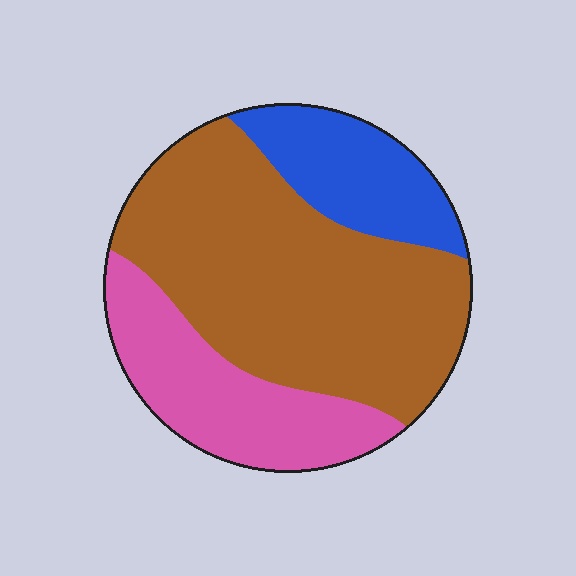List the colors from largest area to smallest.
From largest to smallest: brown, pink, blue.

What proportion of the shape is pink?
Pink covers roughly 25% of the shape.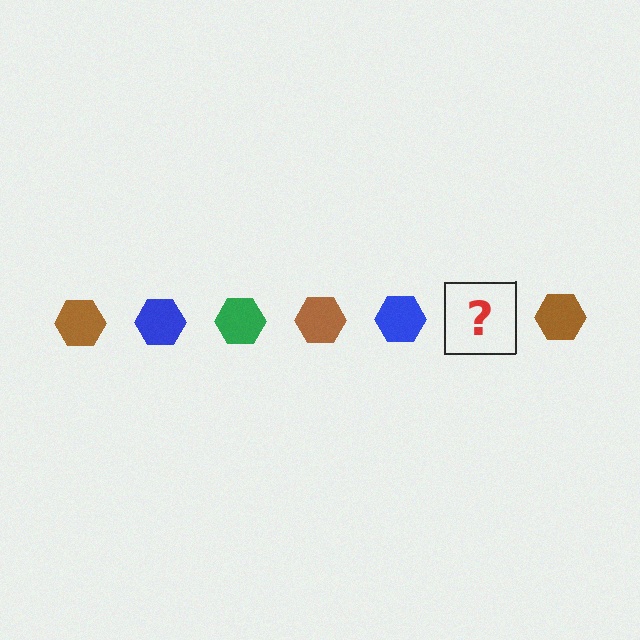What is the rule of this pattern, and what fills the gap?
The rule is that the pattern cycles through brown, blue, green hexagons. The gap should be filled with a green hexagon.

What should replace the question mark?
The question mark should be replaced with a green hexagon.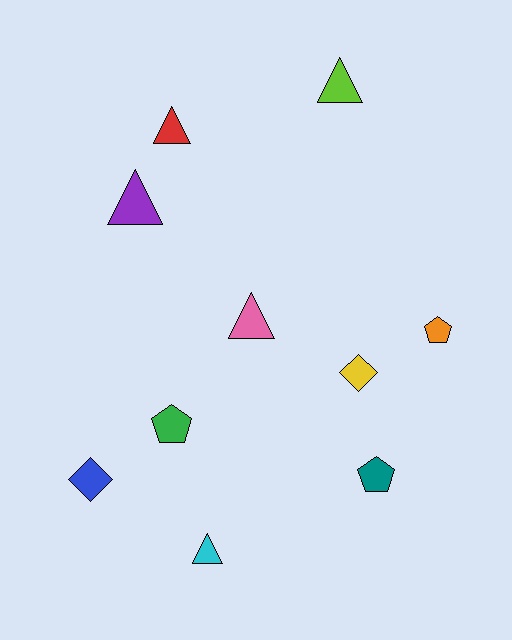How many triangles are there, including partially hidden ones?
There are 5 triangles.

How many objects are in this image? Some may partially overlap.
There are 10 objects.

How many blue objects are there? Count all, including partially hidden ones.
There is 1 blue object.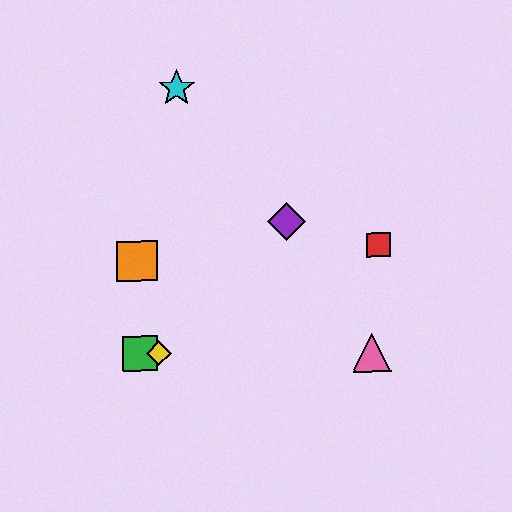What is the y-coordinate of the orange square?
The orange square is at y≈261.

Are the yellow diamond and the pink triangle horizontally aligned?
Yes, both are at y≈354.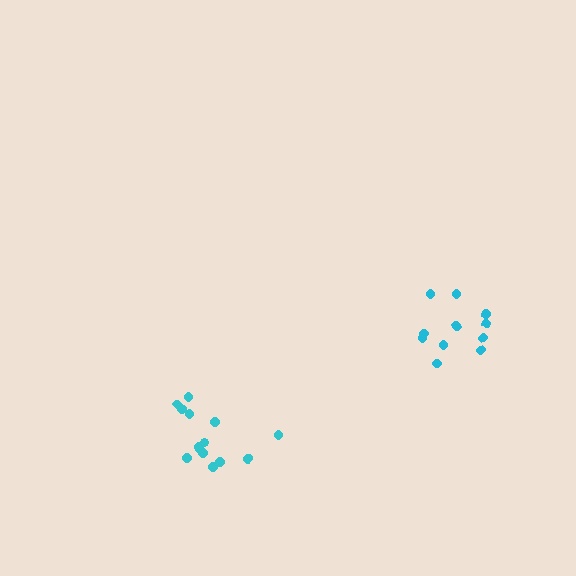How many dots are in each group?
Group 1: 11 dots, Group 2: 14 dots (25 total).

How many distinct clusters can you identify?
There are 2 distinct clusters.